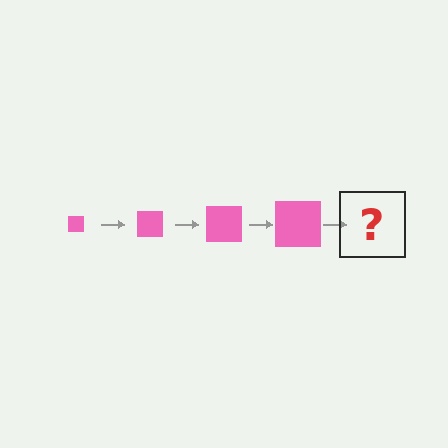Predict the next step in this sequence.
The next step is a pink square, larger than the previous one.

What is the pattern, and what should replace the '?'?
The pattern is that the square gets progressively larger each step. The '?' should be a pink square, larger than the previous one.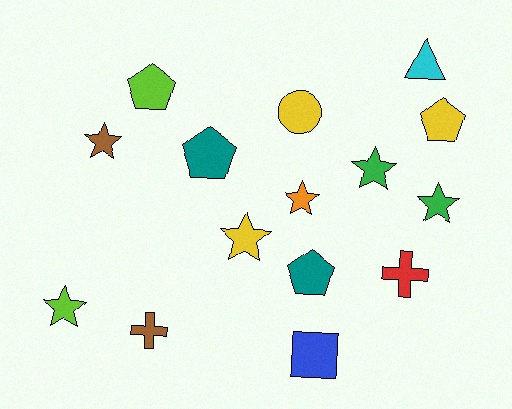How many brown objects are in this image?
There are 2 brown objects.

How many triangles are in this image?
There is 1 triangle.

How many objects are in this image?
There are 15 objects.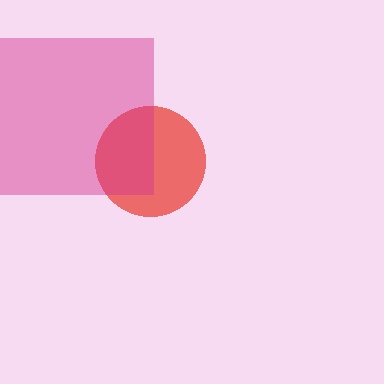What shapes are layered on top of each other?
The layered shapes are: a red circle, a magenta square.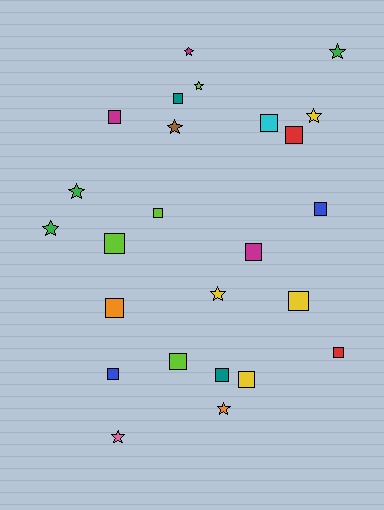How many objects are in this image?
There are 25 objects.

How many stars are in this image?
There are 10 stars.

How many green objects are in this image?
There are 3 green objects.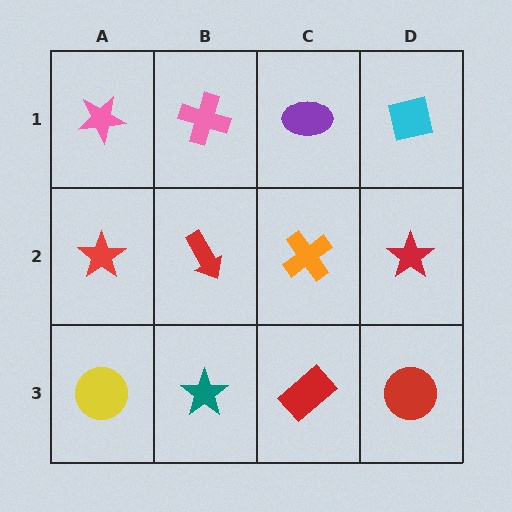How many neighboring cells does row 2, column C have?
4.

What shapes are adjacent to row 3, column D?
A red star (row 2, column D), a red rectangle (row 3, column C).